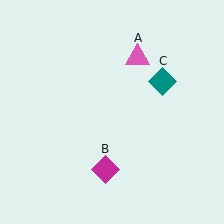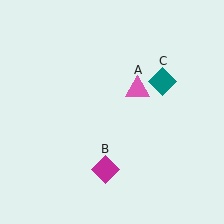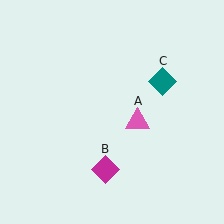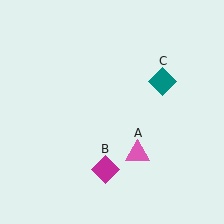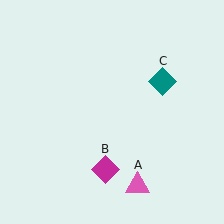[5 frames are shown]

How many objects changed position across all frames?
1 object changed position: pink triangle (object A).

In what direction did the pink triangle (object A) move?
The pink triangle (object A) moved down.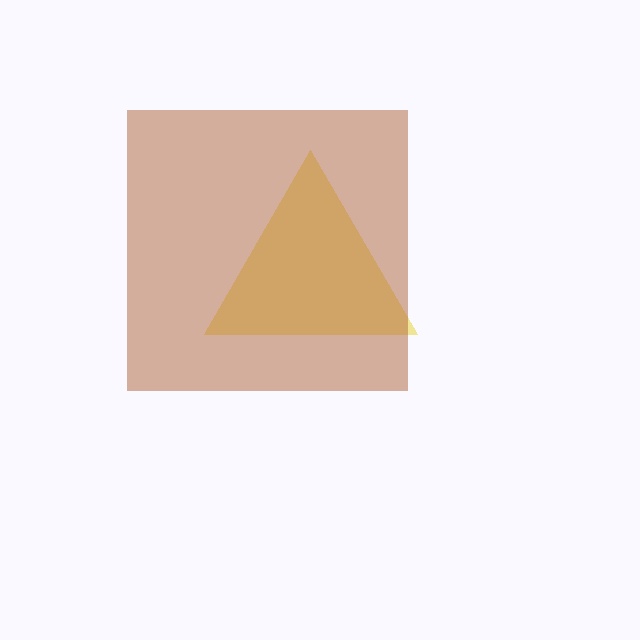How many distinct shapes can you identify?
There are 2 distinct shapes: a yellow triangle, a brown square.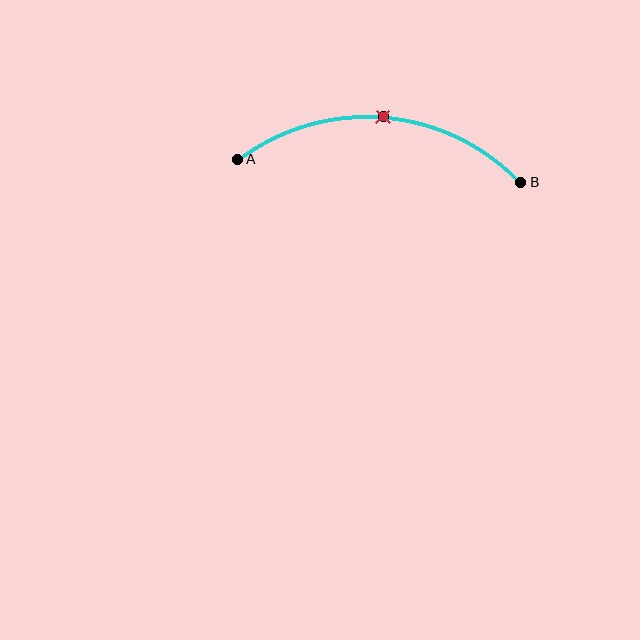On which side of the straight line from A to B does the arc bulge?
The arc bulges above the straight line connecting A and B.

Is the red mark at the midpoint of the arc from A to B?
Yes. The red mark lies on the arc at equal arc-length from both A and B — it is the arc midpoint.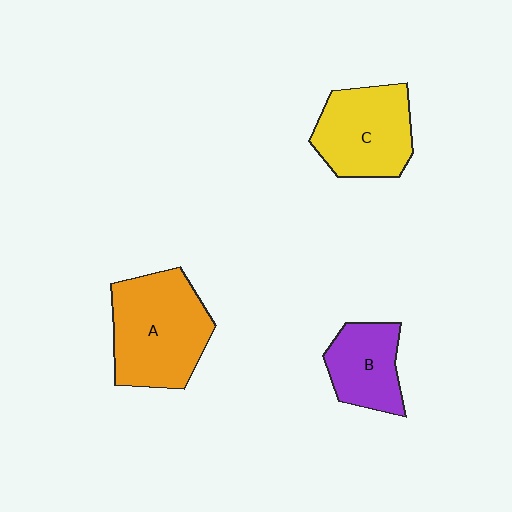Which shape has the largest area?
Shape A (orange).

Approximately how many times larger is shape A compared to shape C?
Approximately 1.2 times.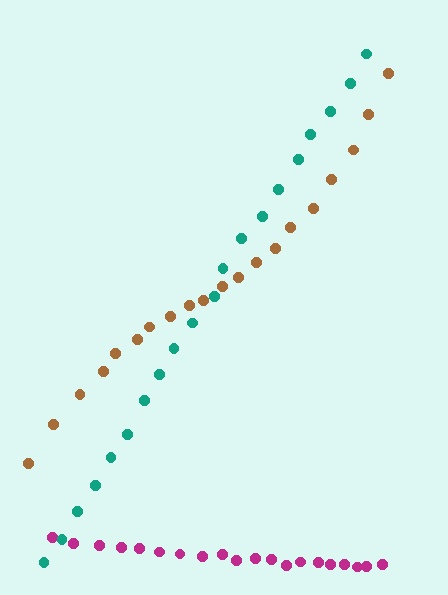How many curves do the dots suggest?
There are 3 distinct paths.